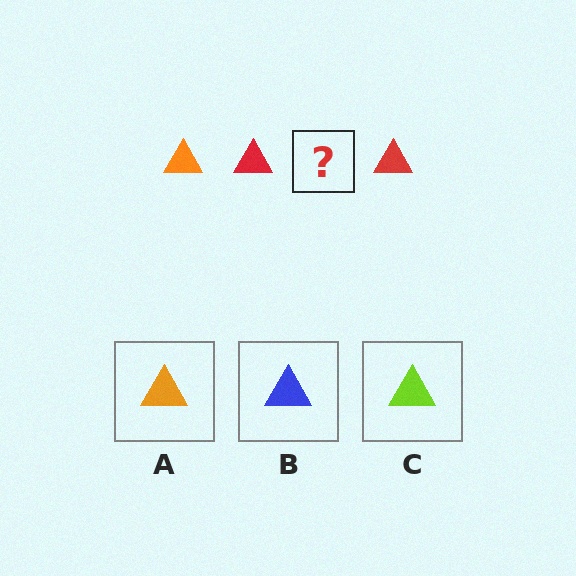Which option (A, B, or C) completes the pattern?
A.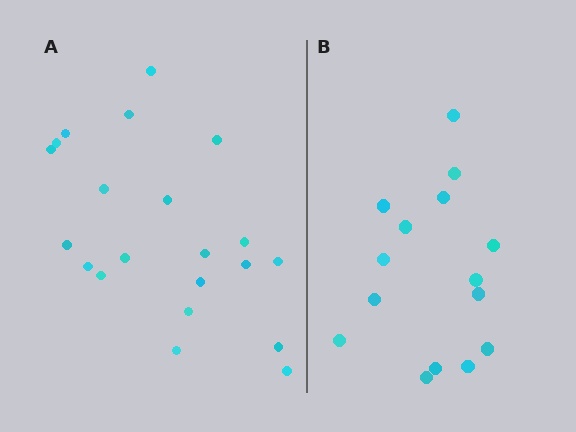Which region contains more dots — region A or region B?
Region A (the left region) has more dots.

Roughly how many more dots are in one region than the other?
Region A has about 6 more dots than region B.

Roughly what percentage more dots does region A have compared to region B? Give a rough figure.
About 40% more.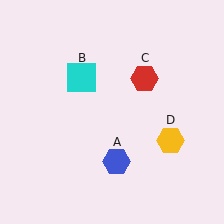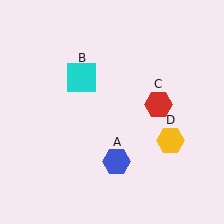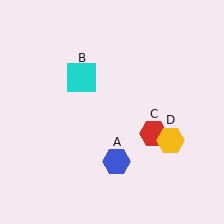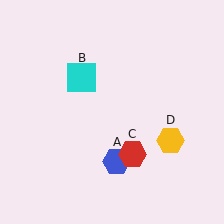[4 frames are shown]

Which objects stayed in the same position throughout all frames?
Blue hexagon (object A) and cyan square (object B) and yellow hexagon (object D) remained stationary.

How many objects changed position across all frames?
1 object changed position: red hexagon (object C).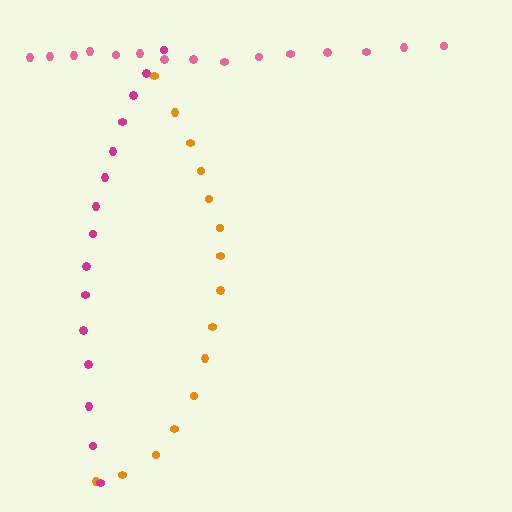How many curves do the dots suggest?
There are 3 distinct paths.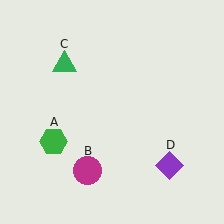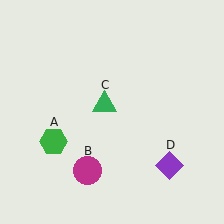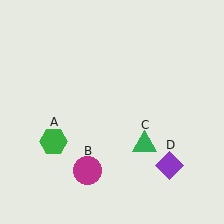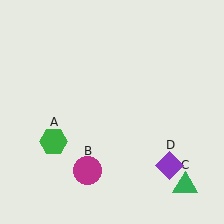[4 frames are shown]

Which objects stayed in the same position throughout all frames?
Green hexagon (object A) and magenta circle (object B) and purple diamond (object D) remained stationary.